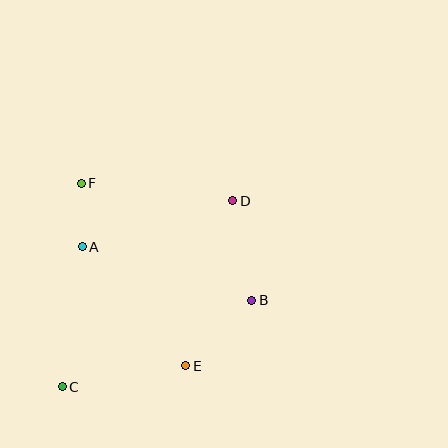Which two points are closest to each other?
Points A and F are closest to each other.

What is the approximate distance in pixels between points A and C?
The distance between A and C is approximately 141 pixels.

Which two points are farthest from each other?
Points C and D are farthest from each other.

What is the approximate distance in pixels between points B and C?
The distance between B and C is approximately 208 pixels.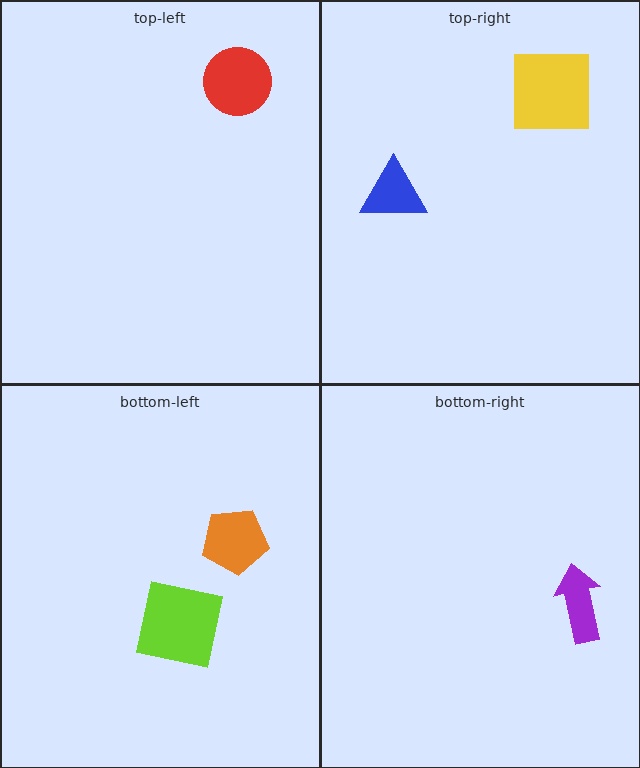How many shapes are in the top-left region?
1.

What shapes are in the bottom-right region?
The purple arrow.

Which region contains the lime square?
The bottom-left region.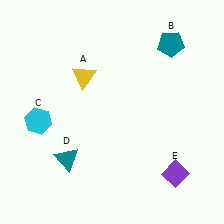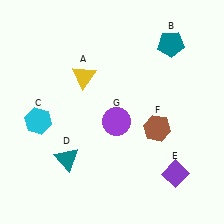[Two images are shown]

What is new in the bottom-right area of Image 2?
A brown hexagon (F) was added in the bottom-right area of Image 2.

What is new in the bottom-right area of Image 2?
A purple circle (G) was added in the bottom-right area of Image 2.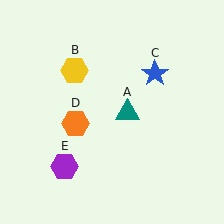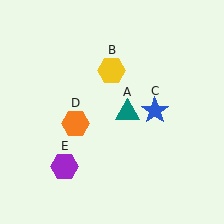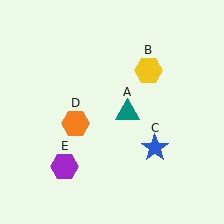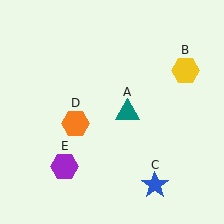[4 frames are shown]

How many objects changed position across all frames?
2 objects changed position: yellow hexagon (object B), blue star (object C).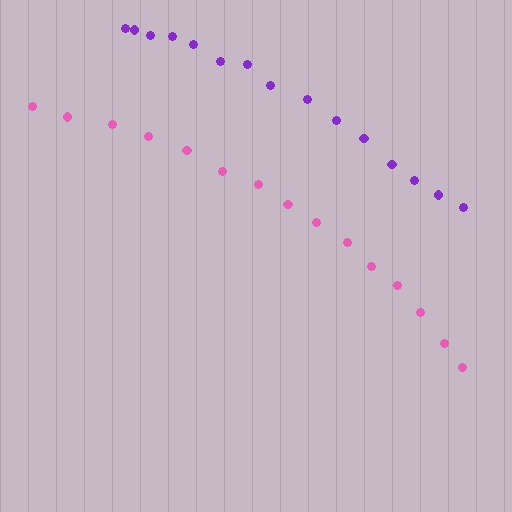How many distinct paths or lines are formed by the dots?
There are 2 distinct paths.